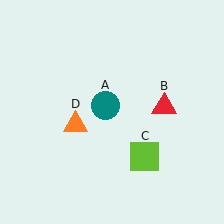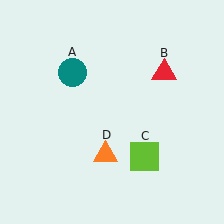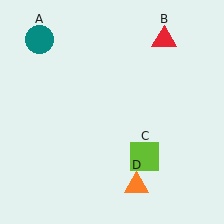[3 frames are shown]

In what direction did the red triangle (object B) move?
The red triangle (object B) moved up.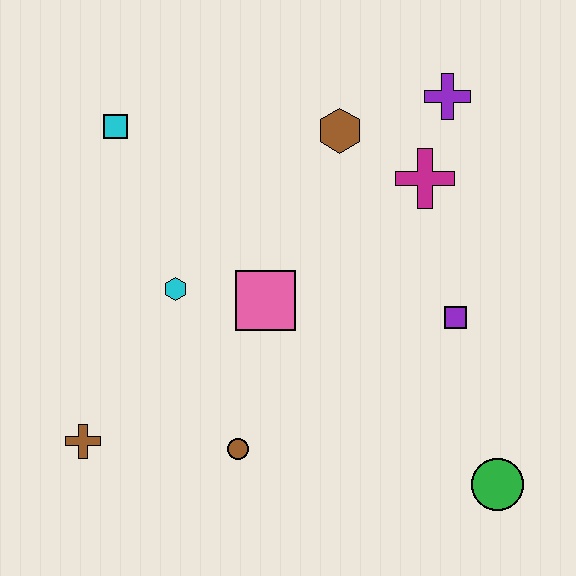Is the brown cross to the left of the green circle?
Yes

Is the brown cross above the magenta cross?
No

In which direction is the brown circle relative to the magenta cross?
The brown circle is below the magenta cross.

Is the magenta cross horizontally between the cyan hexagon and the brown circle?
No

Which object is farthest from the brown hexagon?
The brown cross is farthest from the brown hexagon.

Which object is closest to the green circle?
The purple square is closest to the green circle.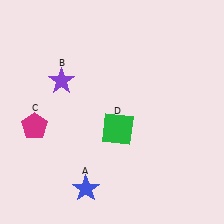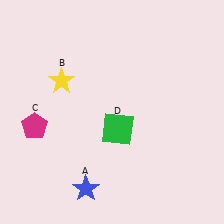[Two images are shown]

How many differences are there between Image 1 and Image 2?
There is 1 difference between the two images.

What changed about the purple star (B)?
In Image 1, B is purple. In Image 2, it changed to yellow.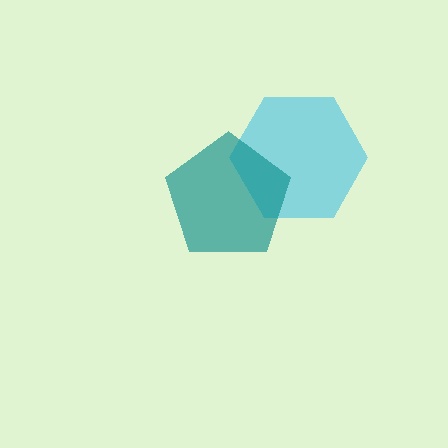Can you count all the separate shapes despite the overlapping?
Yes, there are 2 separate shapes.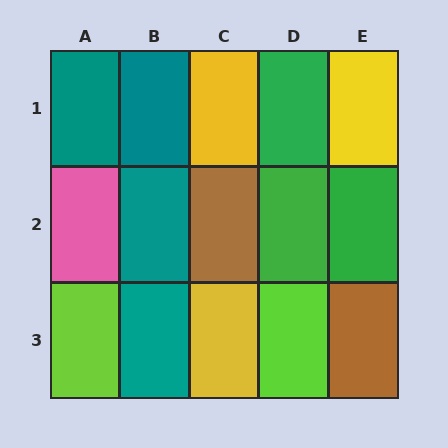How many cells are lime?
2 cells are lime.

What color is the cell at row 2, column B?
Teal.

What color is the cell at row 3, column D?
Lime.